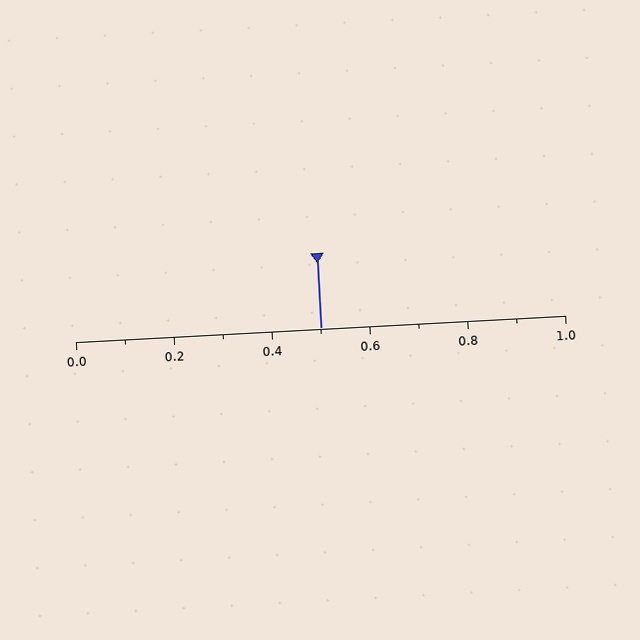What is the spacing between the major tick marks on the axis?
The major ticks are spaced 0.2 apart.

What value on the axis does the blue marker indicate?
The marker indicates approximately 0.5.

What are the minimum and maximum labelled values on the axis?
The axis runs from 0.0 to 1.0.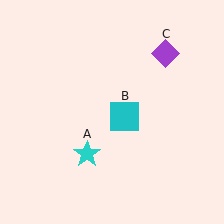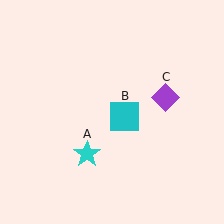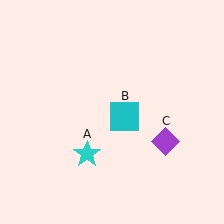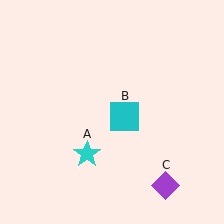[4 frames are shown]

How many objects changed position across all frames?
1 object changed position: purple diamond (object C).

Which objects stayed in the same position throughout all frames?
Cyan star (object A) and cyan square (object B) remained stationary.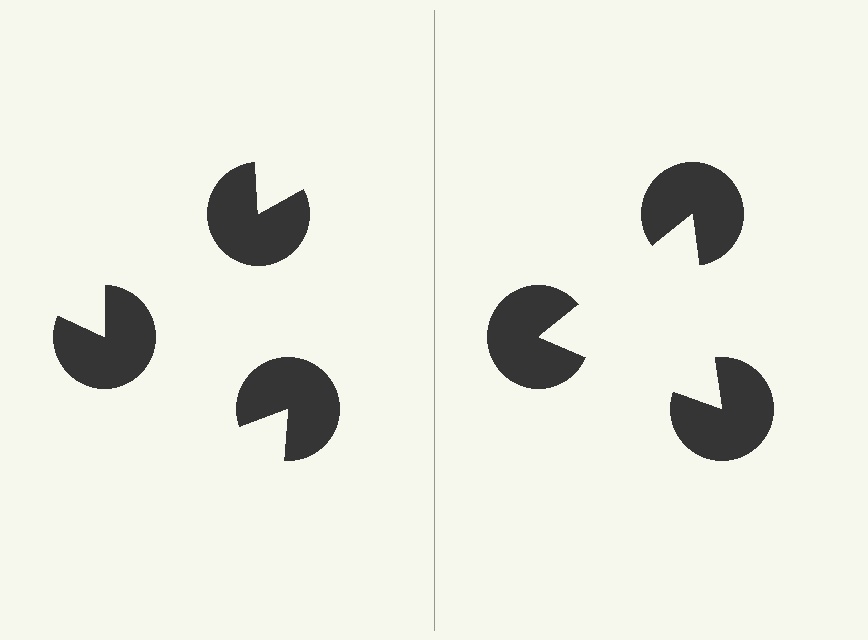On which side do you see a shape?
An illusory triangle appears on the right side. On the left side the wedge cuts are rotated, so no coherent shape forms.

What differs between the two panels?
The pac-man discs are positioned identically on both sides; only the wedge orientations differ. On the right they align to a triangle; on the left they are misaligned.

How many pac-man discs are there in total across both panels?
6 — 3 on each side.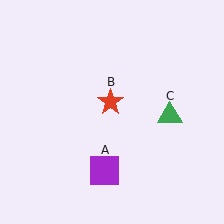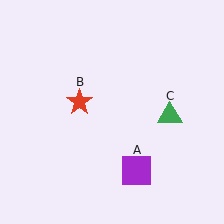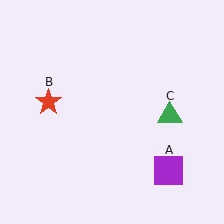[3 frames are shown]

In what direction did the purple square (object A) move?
The purple square (object A) moved right.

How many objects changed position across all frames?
2 objects changed position: purple square (object A), red star (object B).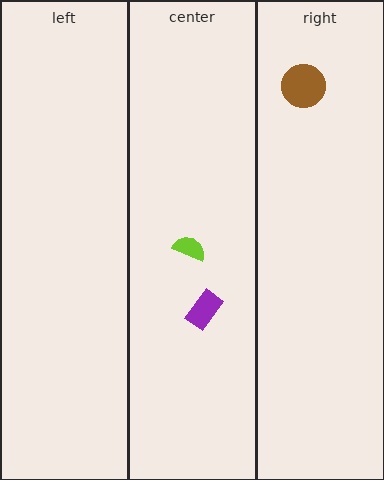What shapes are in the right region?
The brown circle.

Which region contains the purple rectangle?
The center region.